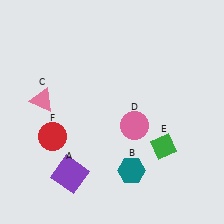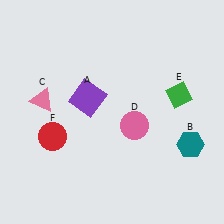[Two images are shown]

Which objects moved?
The objects that moved are: the purple square (A), the teal hexagon (B), the green diamond (E).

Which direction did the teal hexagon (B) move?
The teal hexagon (B) moved right.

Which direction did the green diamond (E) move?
The green diamond (E) moved up.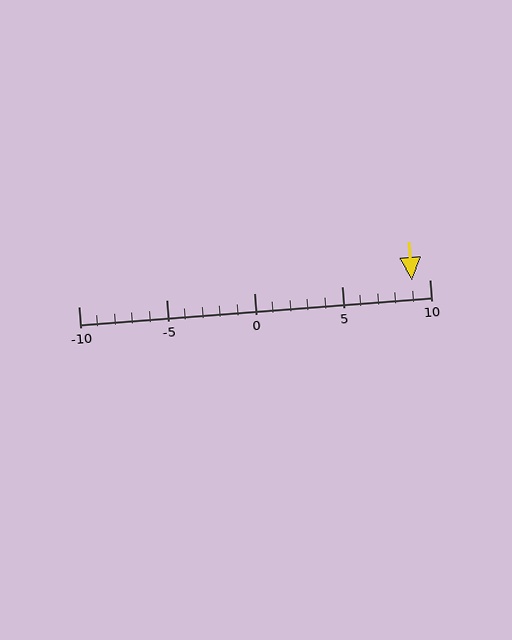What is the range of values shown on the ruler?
The ruler shows values from -10 to 10.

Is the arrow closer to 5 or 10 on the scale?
The arrow is closer to 10.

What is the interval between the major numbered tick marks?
The major tick marks are spaced 5 units apart.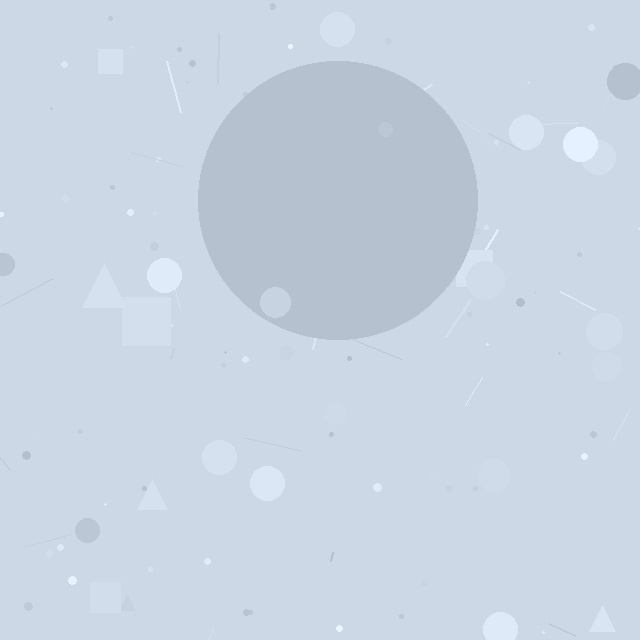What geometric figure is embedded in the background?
A circle is embedded in the background.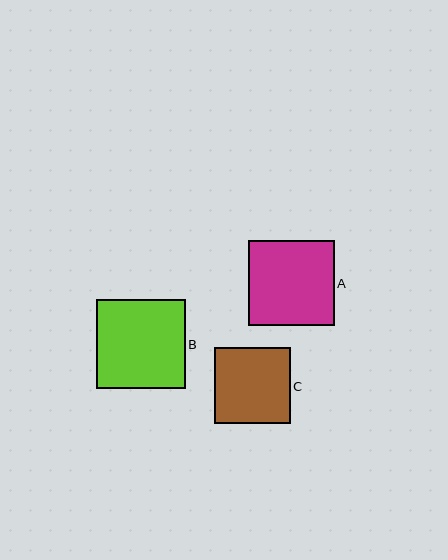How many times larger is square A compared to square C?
Square A is approximately 1.1 times the size of square C.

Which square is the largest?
Square B is the largest with a size of approximately 89 pixels.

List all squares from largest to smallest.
From largest to smallest: B, A, C.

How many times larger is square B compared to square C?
Square B is approximately 1.2 times the size of square C.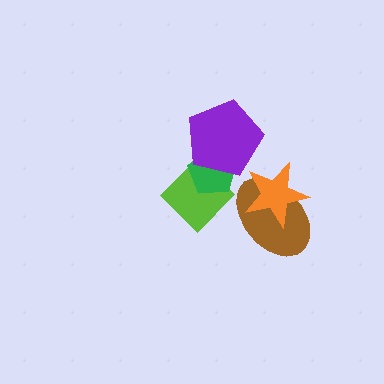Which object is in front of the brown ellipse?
The orange star is in front of the brown ellipse.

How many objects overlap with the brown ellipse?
1 object overlaps with the brown ellipse.